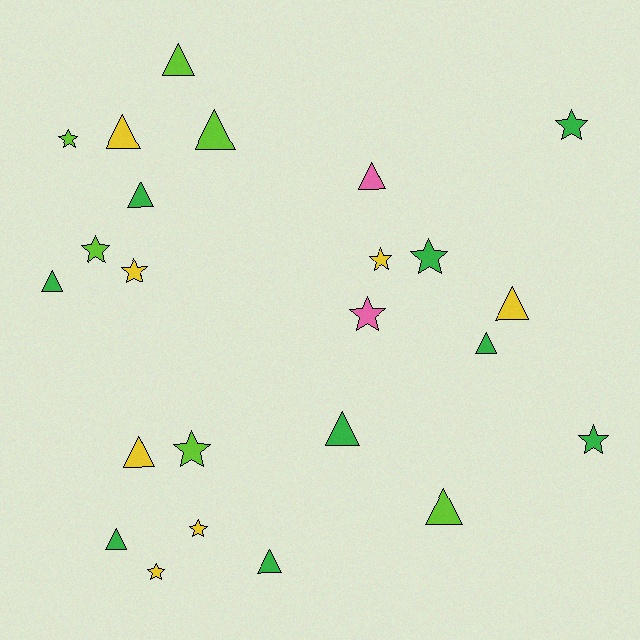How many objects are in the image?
There are 24 objects.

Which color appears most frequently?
Green, with 9 objects.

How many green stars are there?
There are 3 green stars.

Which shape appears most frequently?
Triangle, with 13 objects.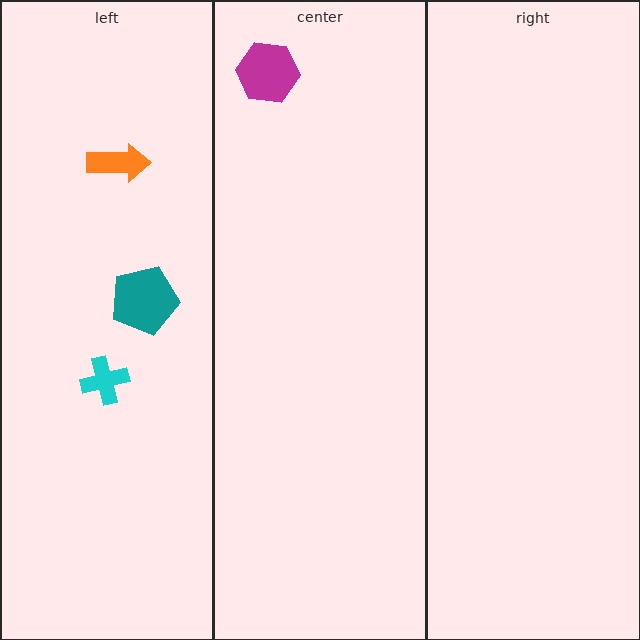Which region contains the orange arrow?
The left region.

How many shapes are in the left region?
3.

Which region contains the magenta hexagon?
The center region.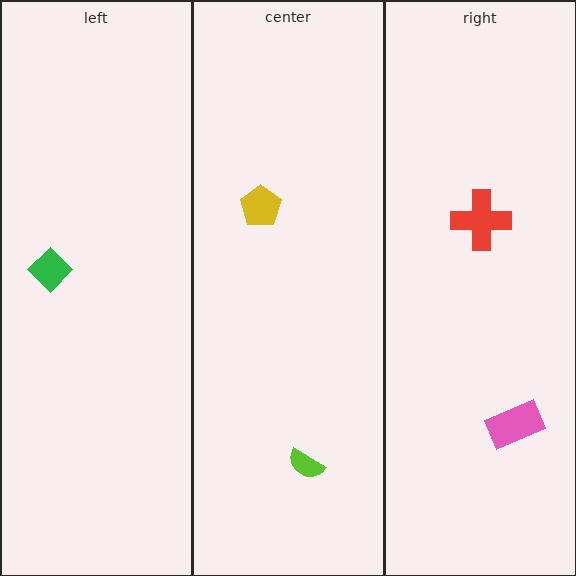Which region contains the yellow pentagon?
The center region.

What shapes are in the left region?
The green diamond.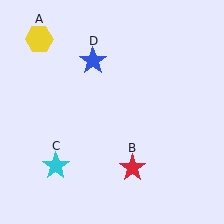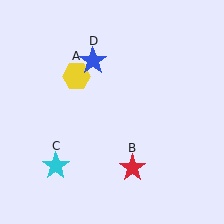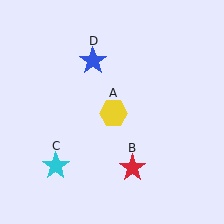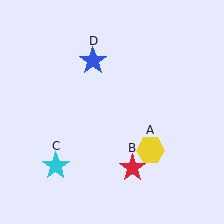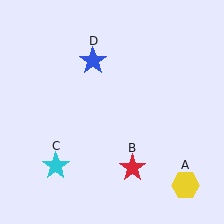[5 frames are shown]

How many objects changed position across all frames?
1 object changed position: yellow hexagon (object A).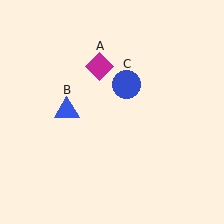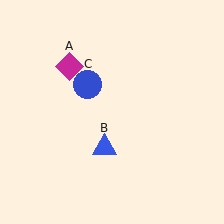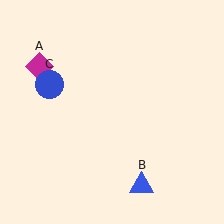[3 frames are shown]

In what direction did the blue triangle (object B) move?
The blue triangle (object B) moved down and to the right.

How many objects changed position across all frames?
3 objects changed position: magenta diamond (object A), blue triangle (object B), blue circle (object C).